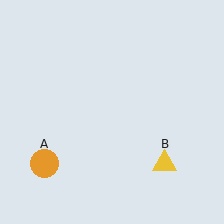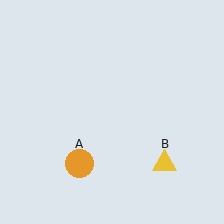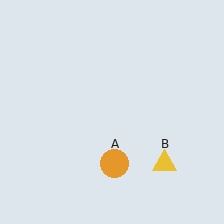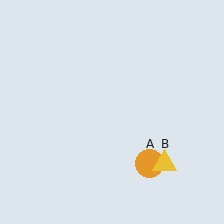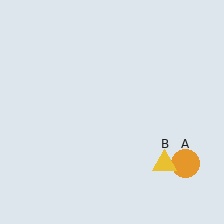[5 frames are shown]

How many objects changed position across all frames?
1 object changed position: orange circle (object A).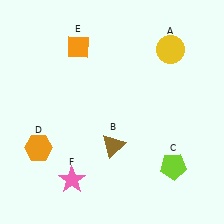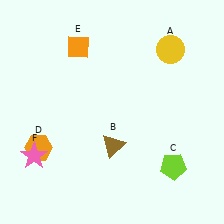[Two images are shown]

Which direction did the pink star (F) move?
The pink star (F) moved left.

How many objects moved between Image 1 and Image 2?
1 object moved between the two images.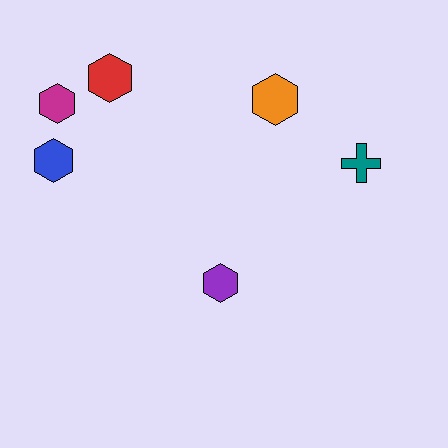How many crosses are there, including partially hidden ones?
There is 1 cross.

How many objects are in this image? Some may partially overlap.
There are 6 objects.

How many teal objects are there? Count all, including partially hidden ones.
There is 1 teal object.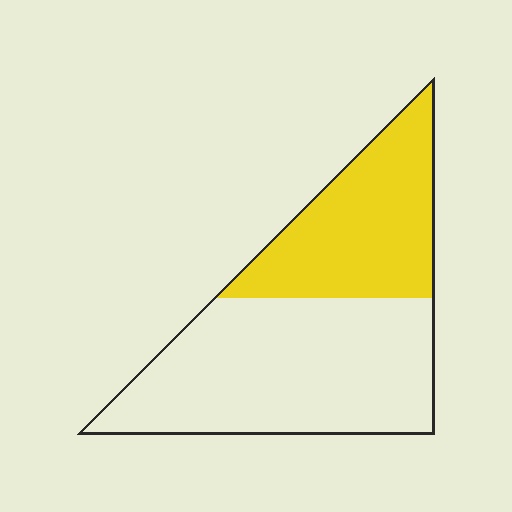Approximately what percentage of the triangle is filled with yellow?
Approximately 40%.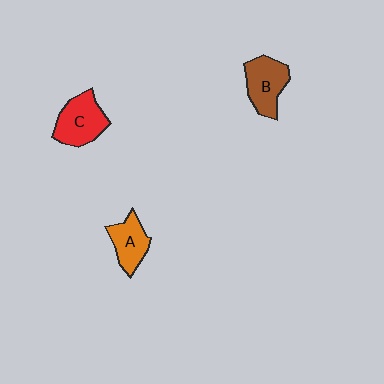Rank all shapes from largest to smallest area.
From largest to smallest: C (red), B (brown), A (orange).